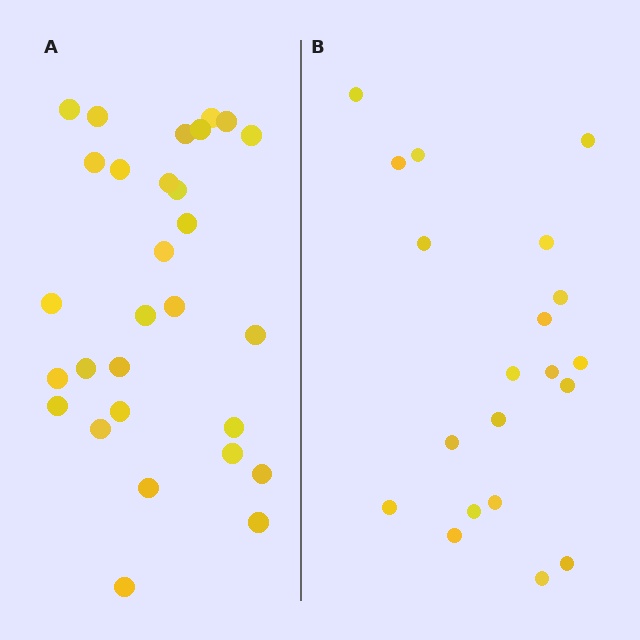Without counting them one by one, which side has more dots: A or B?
Region A (the left region) has more dots.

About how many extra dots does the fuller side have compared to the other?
Region A has roughly 8 or so more dots than region B.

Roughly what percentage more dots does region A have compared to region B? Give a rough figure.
About 45% more.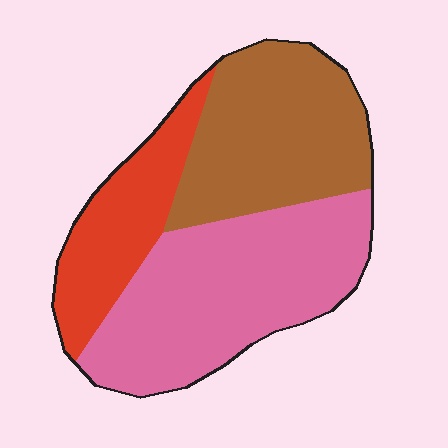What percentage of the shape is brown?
Brown takes up about one third (1/3) of the shape.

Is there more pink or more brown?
Pink.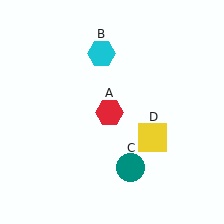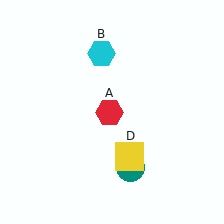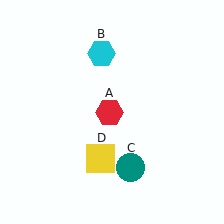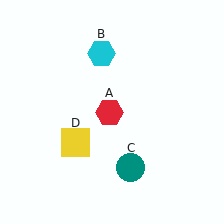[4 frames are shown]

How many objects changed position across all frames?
1 object changed position: yellow square (object D).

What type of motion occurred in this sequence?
The yellow square (object D) rotated clockwise around the center of the scene.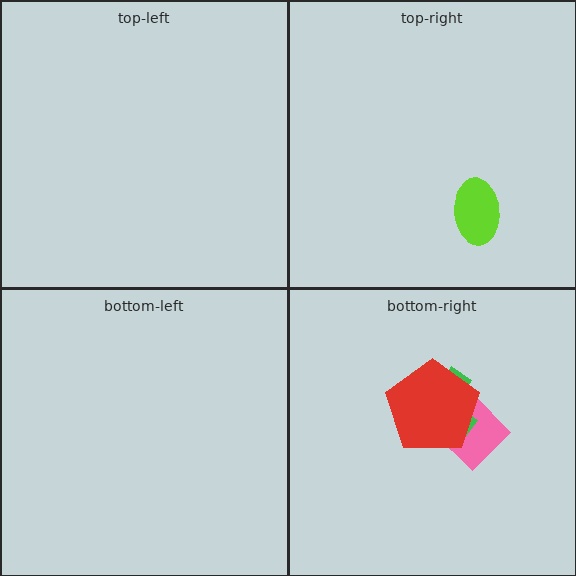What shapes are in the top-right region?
The lime ellipse.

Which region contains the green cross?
The bottom-right region.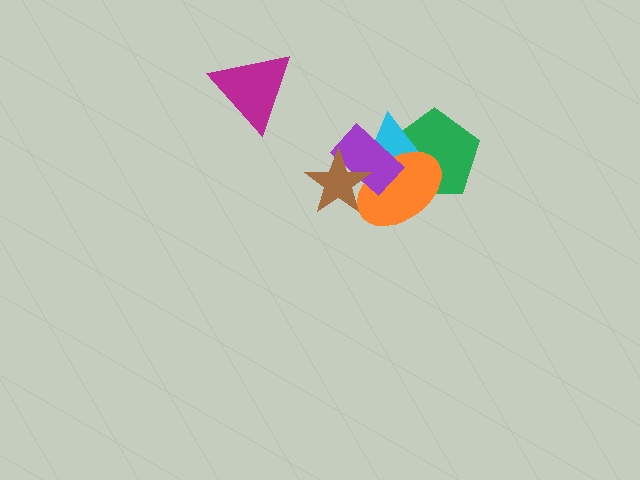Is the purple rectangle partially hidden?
Yes, it is partially covered by another shape.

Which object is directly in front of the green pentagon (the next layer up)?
The cyan triangle is directly in front of the green pentagon.